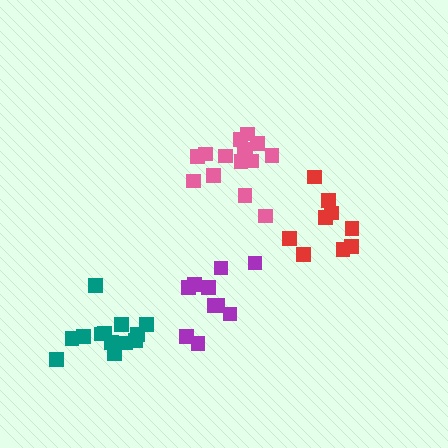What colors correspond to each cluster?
The clusters are colored: pink, teal, red, purple.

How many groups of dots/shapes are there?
There are 4 groups.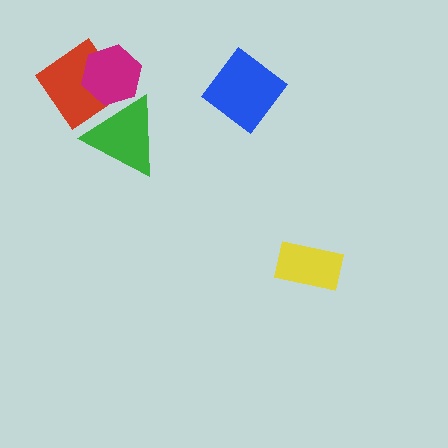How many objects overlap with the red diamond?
2 objects overlap with the red diamond.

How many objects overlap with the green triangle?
2 objects overlap with the green triangle.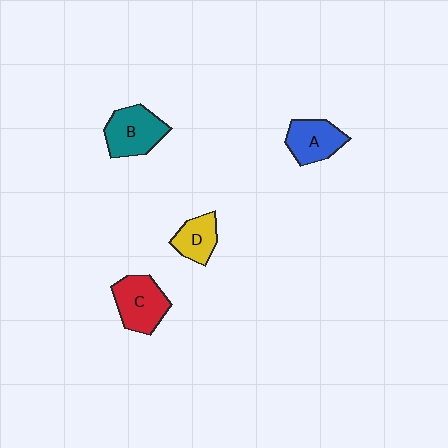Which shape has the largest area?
Shape C (red).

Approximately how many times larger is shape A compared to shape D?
Approximately 1.3 times.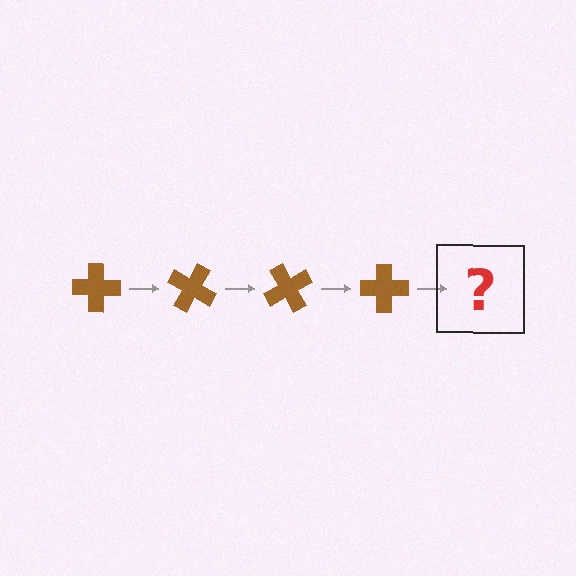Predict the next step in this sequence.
The next step is a brown cross rotated 120 degrees.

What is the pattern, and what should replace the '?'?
The pattern is that the cross rotates 30 degrees each step. The '?' should be a brown cross rotated 120 degrees.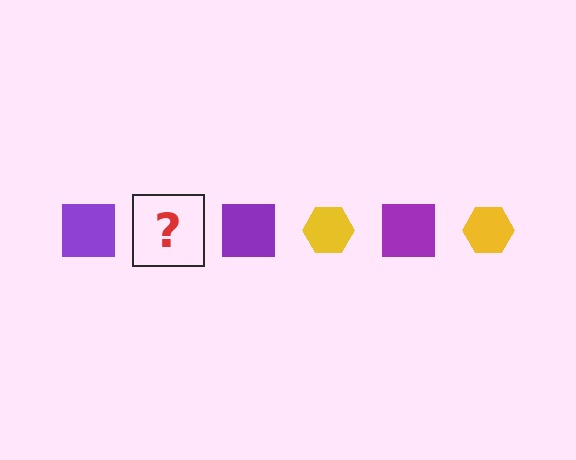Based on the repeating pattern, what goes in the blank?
The blank should be a yellow hexagon.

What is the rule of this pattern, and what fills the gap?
The rule is that the pattern alternates between purple square and yellow hexagon. The gap should be filled with a yellow hexagon.